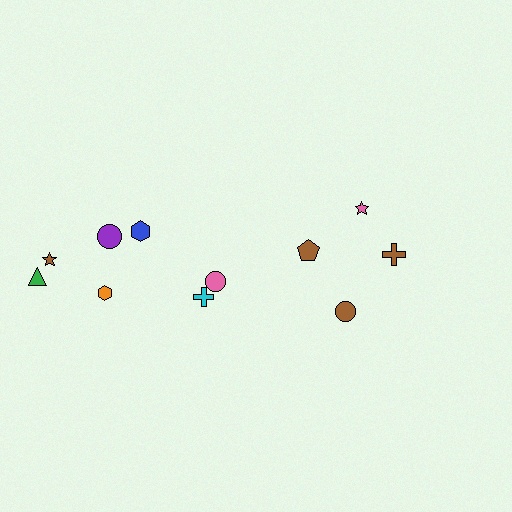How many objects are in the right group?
There are 4 objects.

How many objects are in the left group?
There are 7 objects.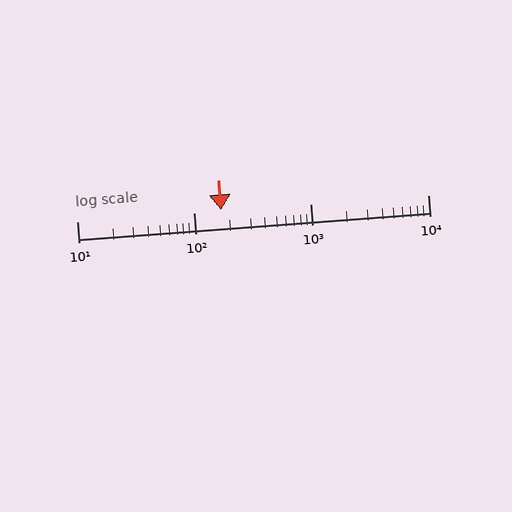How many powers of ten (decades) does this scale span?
The scale spans 3 decades, from 10 to 10000.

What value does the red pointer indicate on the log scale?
The pointer indicates approximately 170.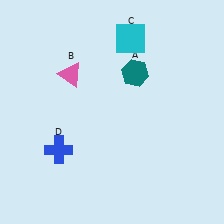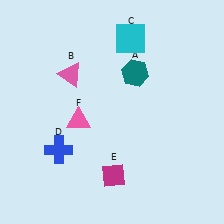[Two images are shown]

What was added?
A magenta diamond (E), a pink triangle (F) were added in Image 2.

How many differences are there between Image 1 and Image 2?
There are 2 differences between the two images.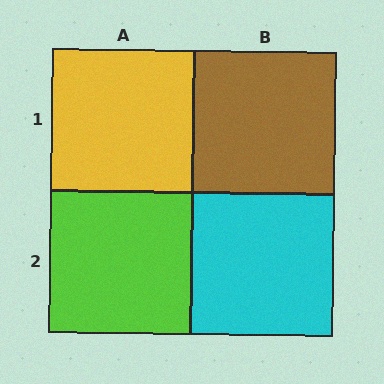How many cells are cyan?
1 cell is cyan.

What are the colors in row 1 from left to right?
Yellow, brown.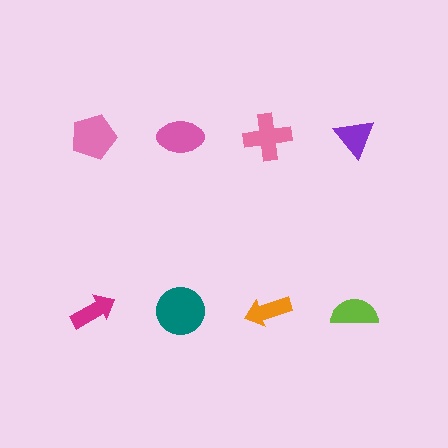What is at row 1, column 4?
A purple triangle.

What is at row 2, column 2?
A teal circle.